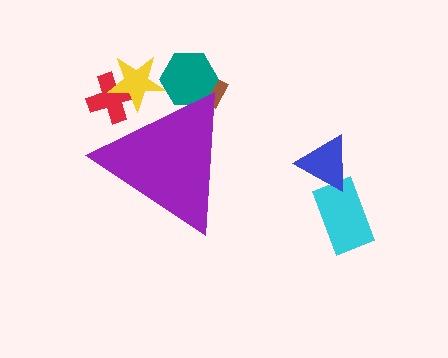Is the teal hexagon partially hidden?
Yes, the teal hexagon is partially hidden behind the purple triangle.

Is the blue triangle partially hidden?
No, the blue triangle is fully visible.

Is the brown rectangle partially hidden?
Yes, the brown rectangle is partially hidden behind the purple triangle.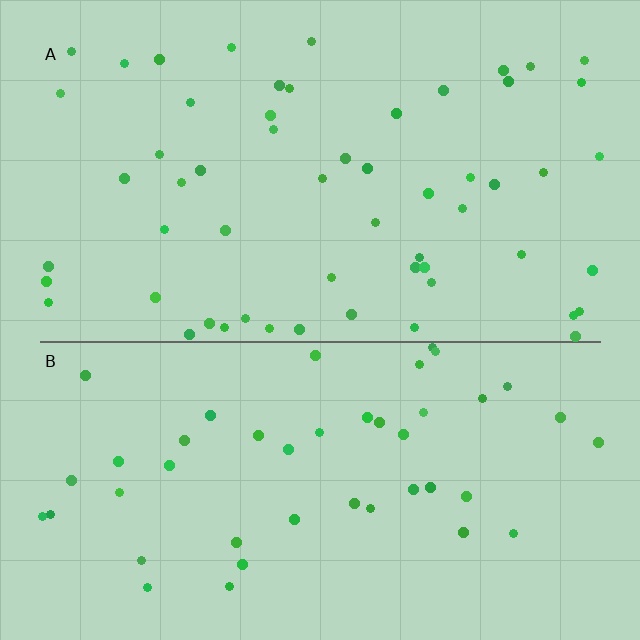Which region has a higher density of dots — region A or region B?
A (the top).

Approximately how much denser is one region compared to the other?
Approximately 1.3× — region A over region B.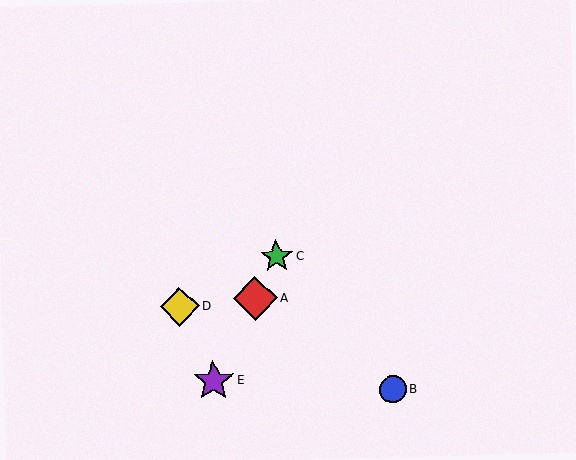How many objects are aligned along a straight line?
3 objects (A, C, E) are aligned along a straight line.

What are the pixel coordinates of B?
Object B is at (393, 389).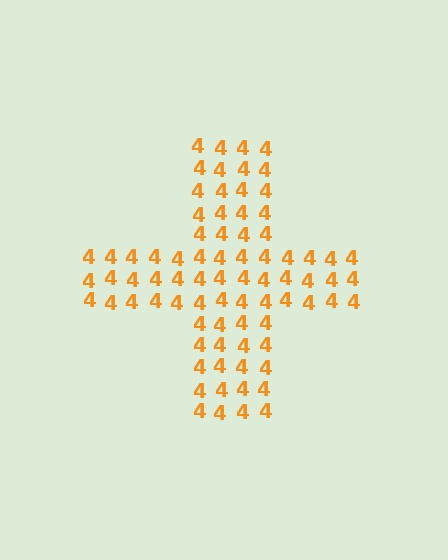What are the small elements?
The small elements are digit 4's.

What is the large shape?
The large shape is a cross.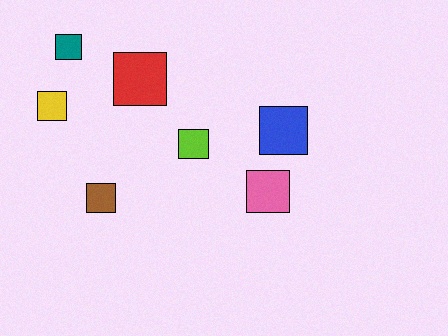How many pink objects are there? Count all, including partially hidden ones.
There is 1 pink object.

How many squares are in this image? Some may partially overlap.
There are 7 squares.